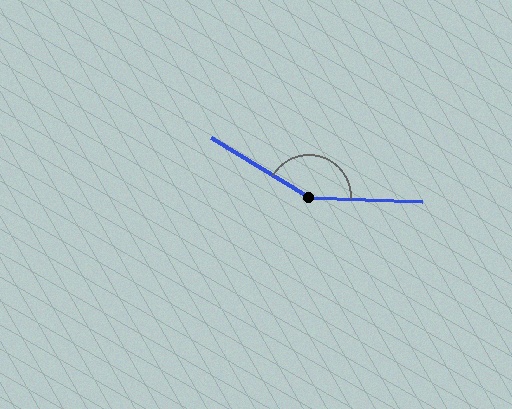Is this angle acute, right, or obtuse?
It is obtuse.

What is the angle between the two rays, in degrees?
Approximately 151 degrees.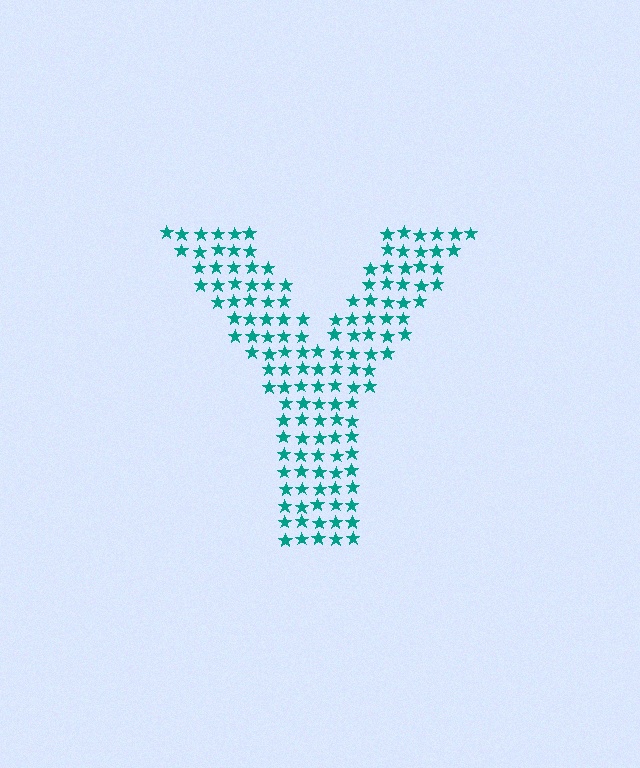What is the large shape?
The large shape is the letter Y.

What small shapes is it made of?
It is made of small stars.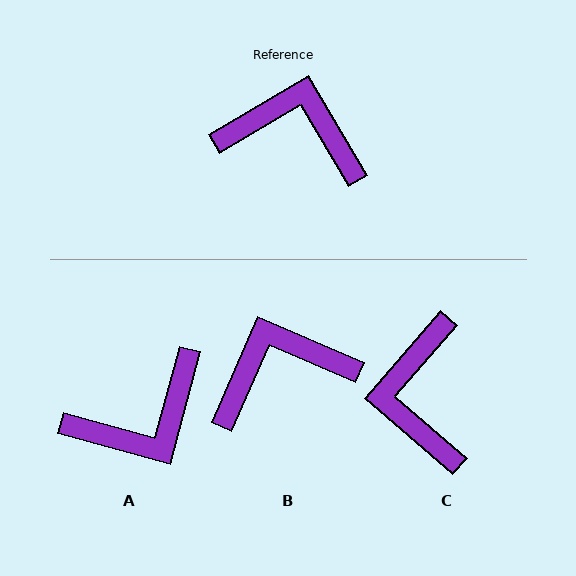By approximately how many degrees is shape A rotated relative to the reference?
Approximately 136 degrees clockwise.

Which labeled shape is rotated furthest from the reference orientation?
A, about 136 degrees away.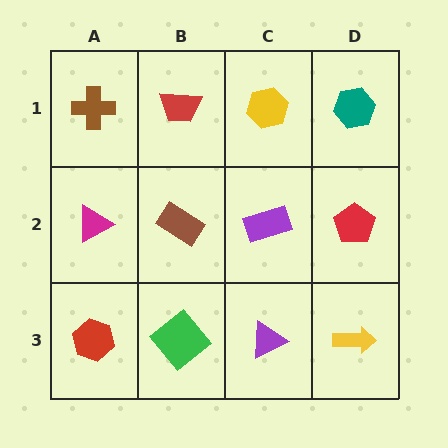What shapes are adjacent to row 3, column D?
A red pentagon (row 2, column D), a purple triangle (row 3, column C).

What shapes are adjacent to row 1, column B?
A brown rectangle (row 2, column B), a brown cross (row 1, column A), a yellow hexagon (row 1, column C).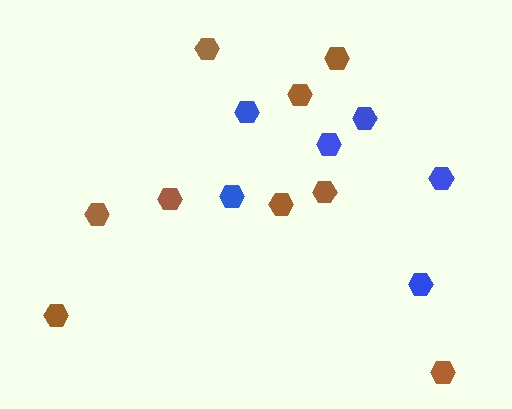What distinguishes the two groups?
There are 2 groups: one group of brown hexagons (9) and one group of blue hexagons (6).